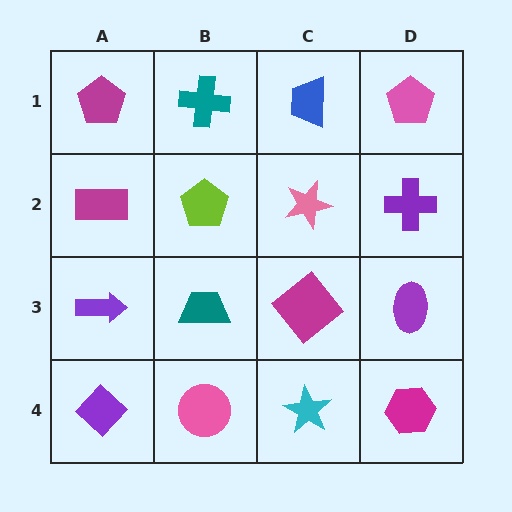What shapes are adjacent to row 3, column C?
A pink star (row 2, column C), a cyan star (row 4, column C), a teal trapezoid (row 3, column B), a purple ellipse (row 3, column D).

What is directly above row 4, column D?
A purple ellipse.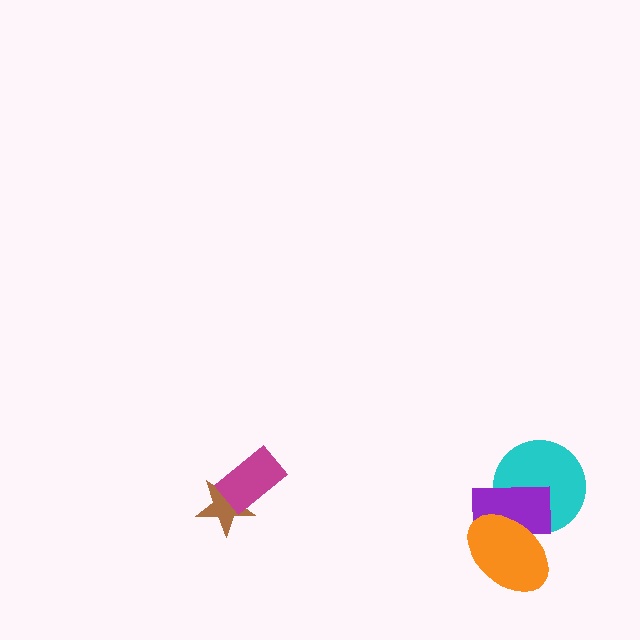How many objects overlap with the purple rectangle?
2 objects overlap with the purple rectangle.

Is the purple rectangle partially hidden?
Yes, it is partially covered by another shape.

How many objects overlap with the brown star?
1 object overlaps with the brown star.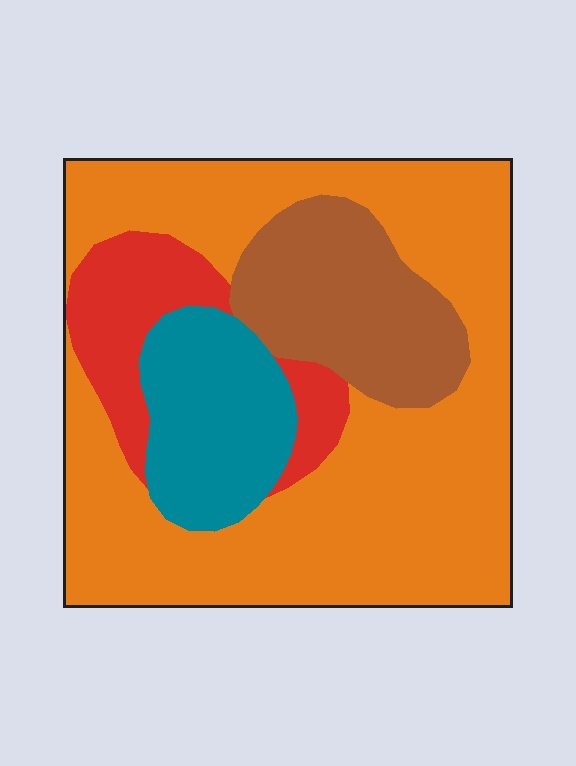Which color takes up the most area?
Orange, at roughly 60%.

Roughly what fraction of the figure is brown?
Brown takes up about one sixth (1/6) of the figure.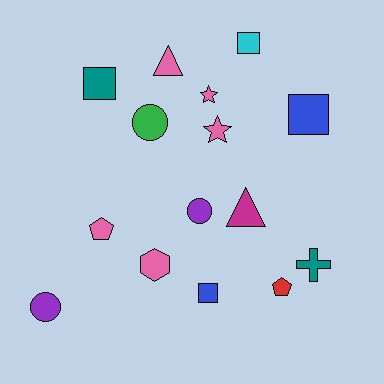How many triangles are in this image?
There are 2 triangles.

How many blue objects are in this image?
There are 2 blue objects.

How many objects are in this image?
There are 15 objects.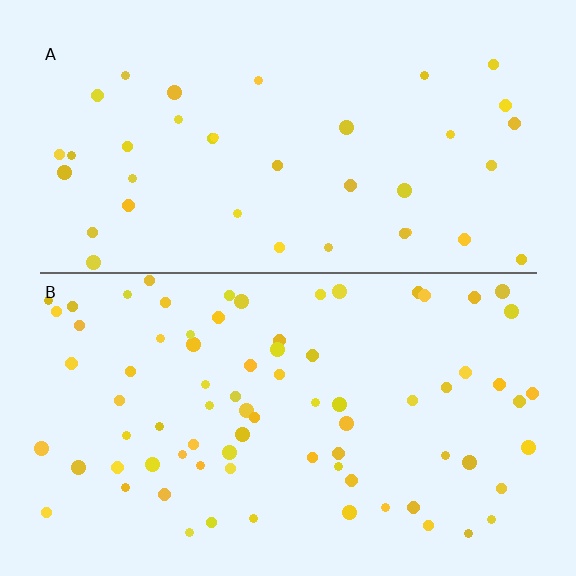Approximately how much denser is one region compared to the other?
Approximately 2.0× — region B over region A.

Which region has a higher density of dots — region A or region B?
B (the bottom).